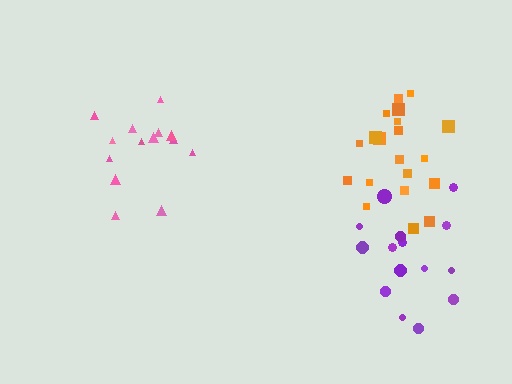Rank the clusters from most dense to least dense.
orange, pink, purple.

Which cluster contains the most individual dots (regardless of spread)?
Orange (20).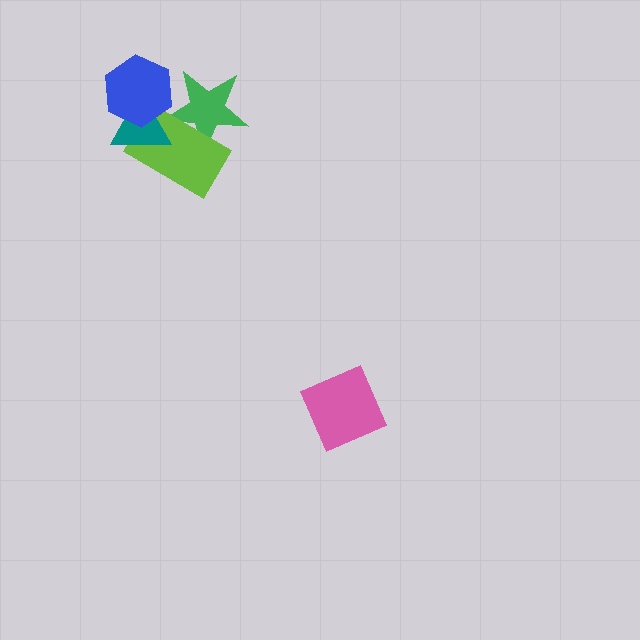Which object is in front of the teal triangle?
The blue hexagon is in front of the teal triangle.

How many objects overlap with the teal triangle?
3 objects overlap with the teal triangle.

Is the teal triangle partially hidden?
Yes, it is partially covered by another shape.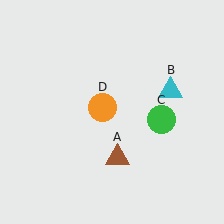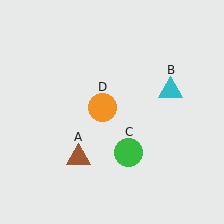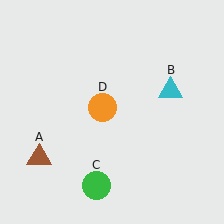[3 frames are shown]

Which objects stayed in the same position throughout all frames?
Cyan triangle (object B) and orange circle (object D) remained stationary.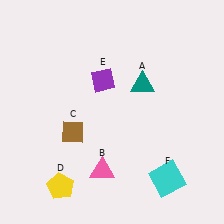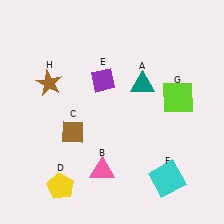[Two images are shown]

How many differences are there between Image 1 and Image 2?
There are 2 differences between the two images.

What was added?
A lime square (G), a brown star (H) were added in Image 2.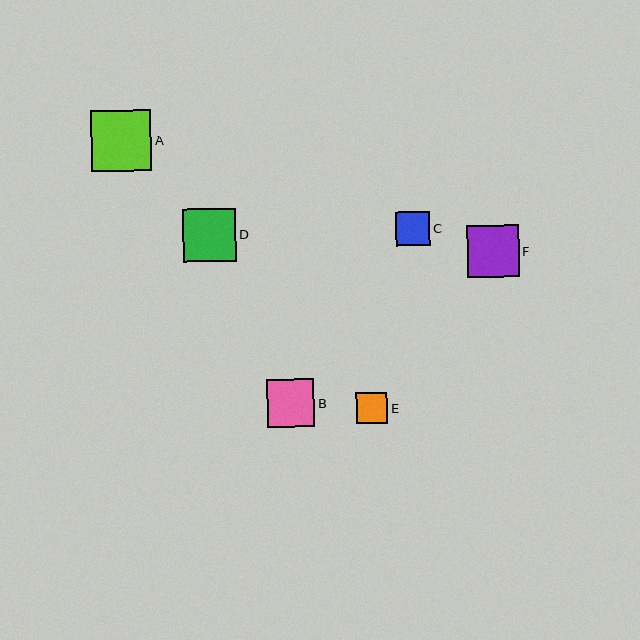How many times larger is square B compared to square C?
Square B is approximately 1.4 times the size of square C.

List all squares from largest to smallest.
From largest to smallest: A, D, F, B, C, E.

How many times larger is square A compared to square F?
Square A is approximately 1.2 times the size of square F.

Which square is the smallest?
Square E is the smallest with a size of approximately 31 pixels.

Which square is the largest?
Square A is the largest with a size of approximately 61 pixels.